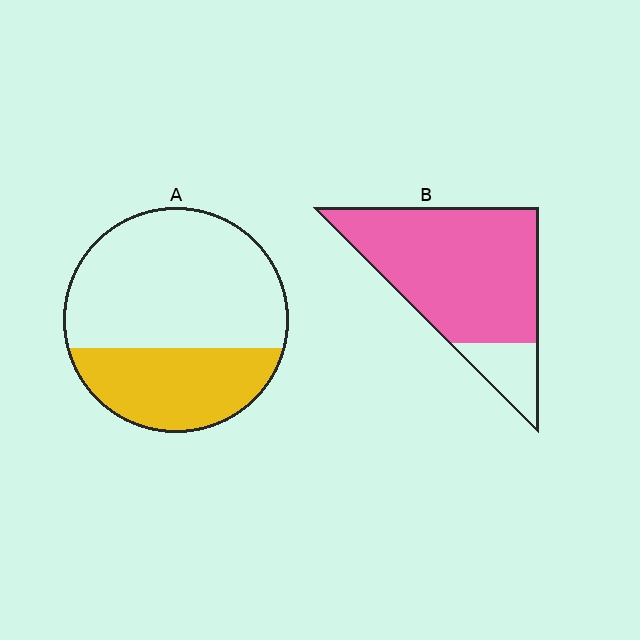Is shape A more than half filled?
No.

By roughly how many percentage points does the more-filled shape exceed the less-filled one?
By roughly 50 percentage points (B over A).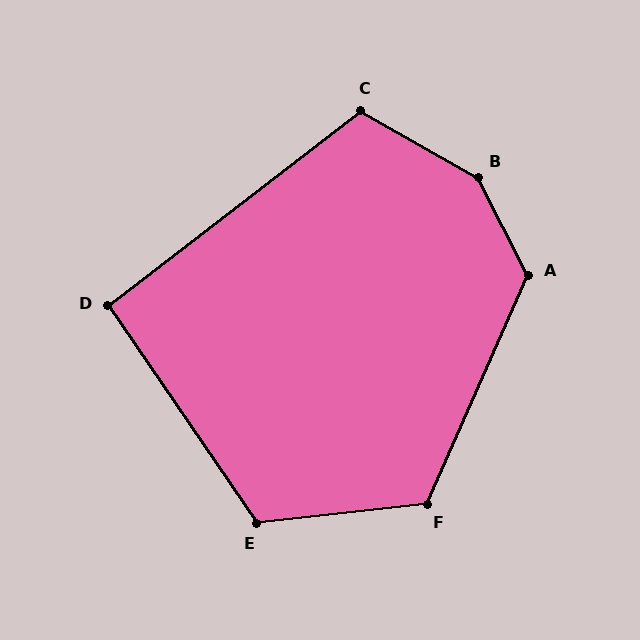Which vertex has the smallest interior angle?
D, at approximately 93 degrees.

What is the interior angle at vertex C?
Approximately 113 degrees (obtuse).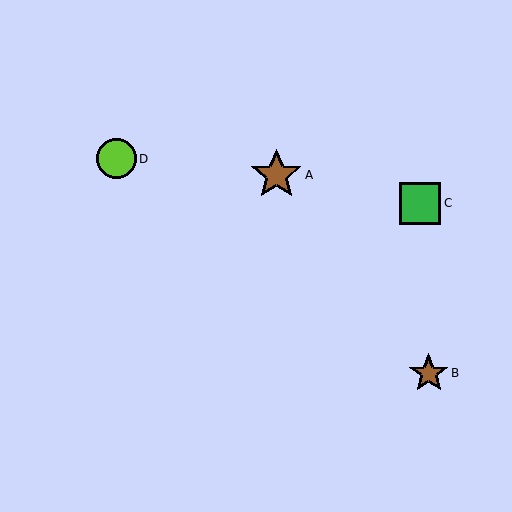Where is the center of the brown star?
The center of the brown star is at (429, 373).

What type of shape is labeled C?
Shape C is a green square.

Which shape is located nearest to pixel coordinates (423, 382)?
The brown star (labeled B) at (429, 373) is nearest to that location.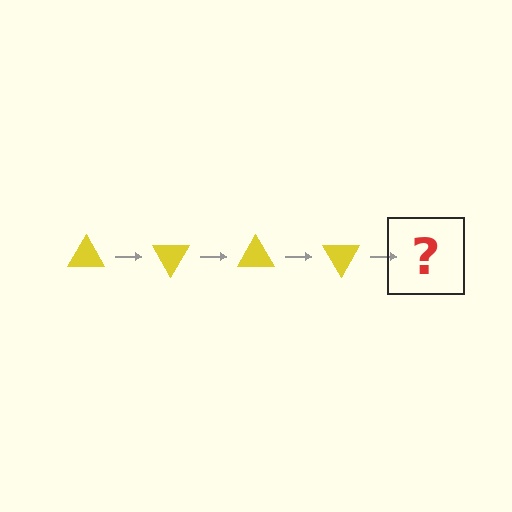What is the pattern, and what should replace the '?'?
The pattern is that the triangle rotates 60 degrees each step. The '?' should be a yellow triangle rotated 240 degrees.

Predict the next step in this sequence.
The next step is a yellow triangle rotated 240 degrees.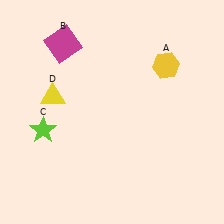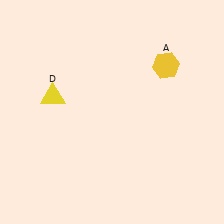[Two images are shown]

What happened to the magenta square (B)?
The magenta square (B) was removed in Image 2. It was in the top-left area of Image 1.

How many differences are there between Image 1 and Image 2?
There are 2 differences between the two images.